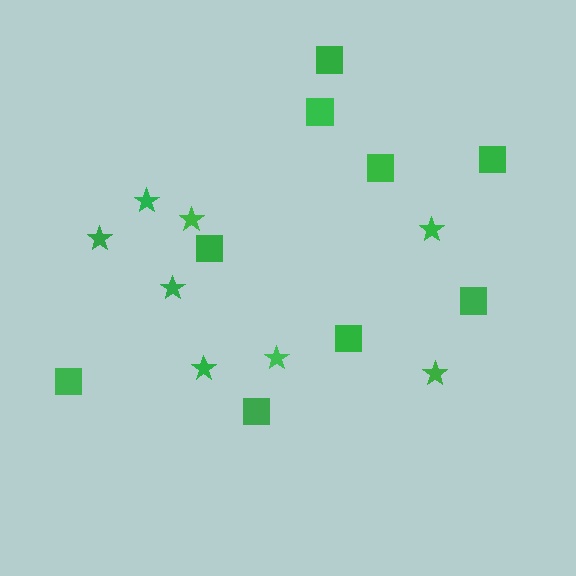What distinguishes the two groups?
There are 2 groups: one group of stars (8) and one group of squares (9).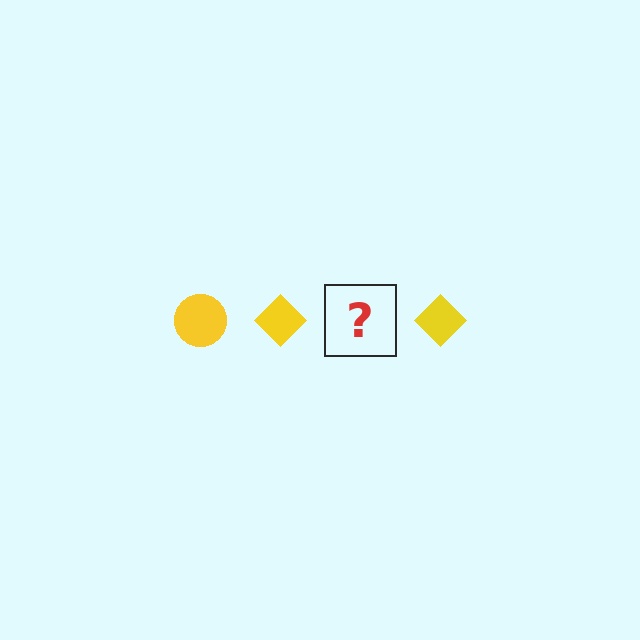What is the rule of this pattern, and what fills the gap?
The rule is that the pattern cycles through circle, diamond shapes in yellow. The gap should be filled with a yellow circle.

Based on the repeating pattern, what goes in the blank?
The blank should be a yellow circle.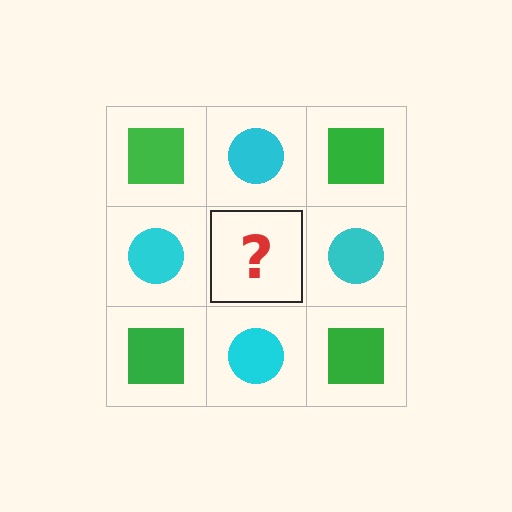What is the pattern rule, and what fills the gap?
The rule is that it alternates green square and cyan circle in a checkerboard pattern. The gap should be filled with a green square.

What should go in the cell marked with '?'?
The missing cell should contain a green square.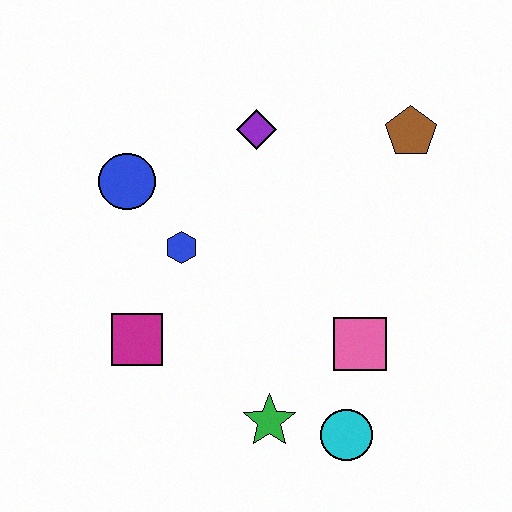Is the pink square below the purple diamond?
Yes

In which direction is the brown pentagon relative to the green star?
The brown pentagon is above the green star.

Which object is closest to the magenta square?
The blue hexagon is closest to the magenta square.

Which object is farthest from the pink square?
The blue circle is farthest from the pink square.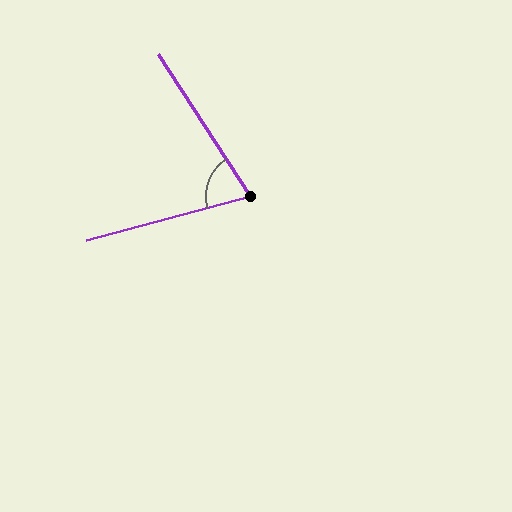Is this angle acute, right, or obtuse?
It is acute.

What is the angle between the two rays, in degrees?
Approximately 72 degrees.